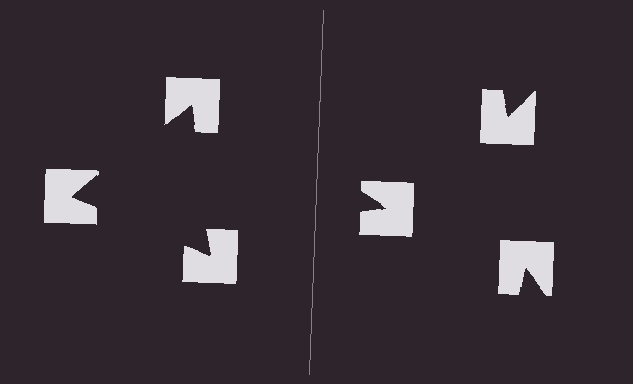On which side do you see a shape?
An illusory triangle appears on the left side. On the right side the wedge cuts are rotated, so no coherent shape forms.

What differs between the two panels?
The notched squares are positioned identically on both sides; only the wedge orientations differ. On the left they align to a triangle; on the right they are misaligned.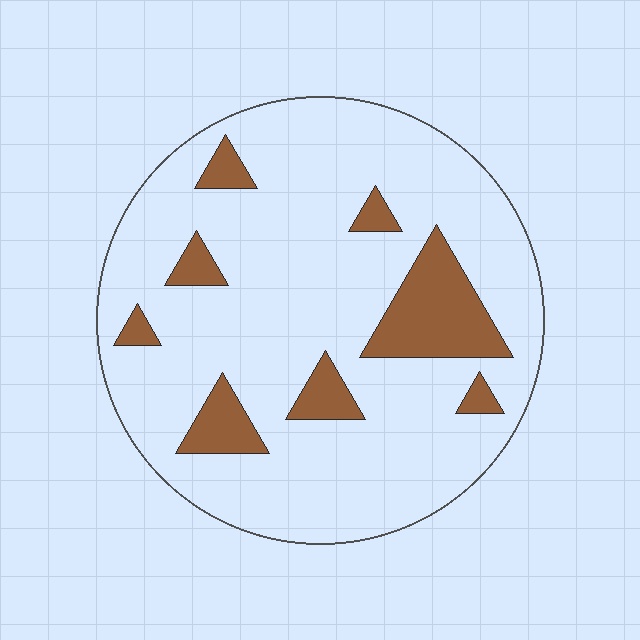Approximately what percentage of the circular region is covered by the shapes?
Approximately 15%.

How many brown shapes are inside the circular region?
8.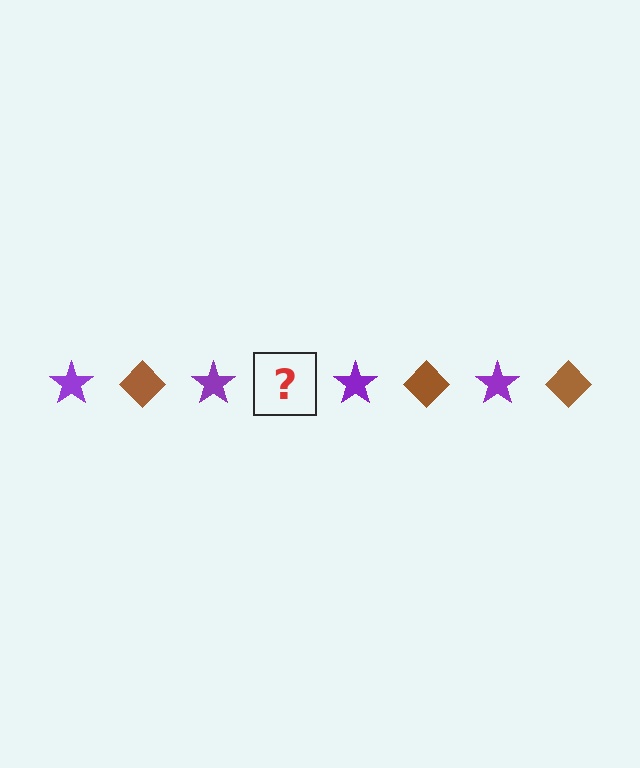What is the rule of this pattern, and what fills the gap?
The rule is that the pattern alternates between purple star and brown diamond. The gap should be filled with a brown diamond.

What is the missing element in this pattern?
The missing element is a brown diamond.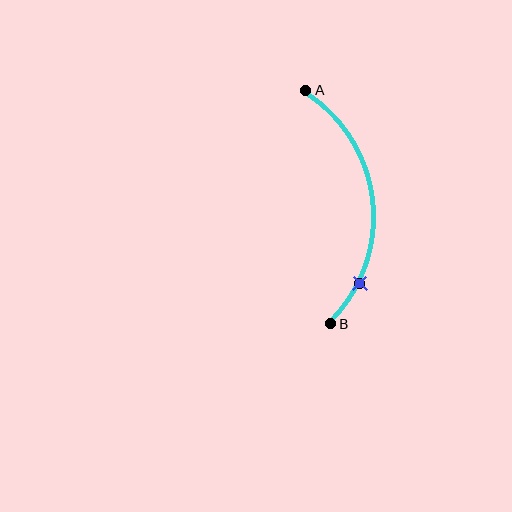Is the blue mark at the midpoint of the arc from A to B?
No. The blue mark lies on the arc but is closer to endpoint B. The arc midpoint would be at the point on the curve equidistant along the arc from both A and B.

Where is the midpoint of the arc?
The arc midpoint is the point on the curve farthest from the straight line joining A and B. It sits to the right of that line.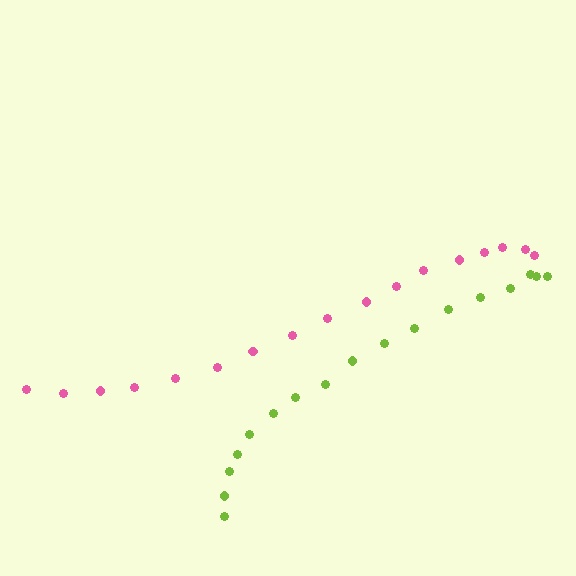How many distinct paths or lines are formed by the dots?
There are 2 distinct paths.